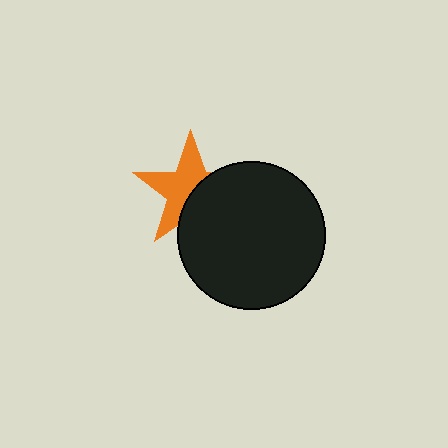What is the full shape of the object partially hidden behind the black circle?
The partially hidden object is an orange star.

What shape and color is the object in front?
The object in front is a black circle.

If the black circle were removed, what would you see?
You would see the complete orange star.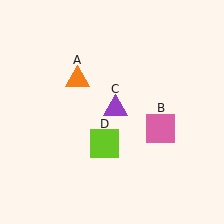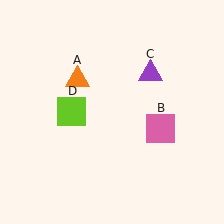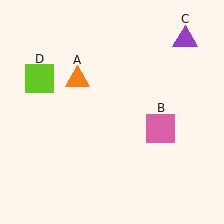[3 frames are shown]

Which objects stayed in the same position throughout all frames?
Orange triangle (object A) and pink square (object B) remained stationary.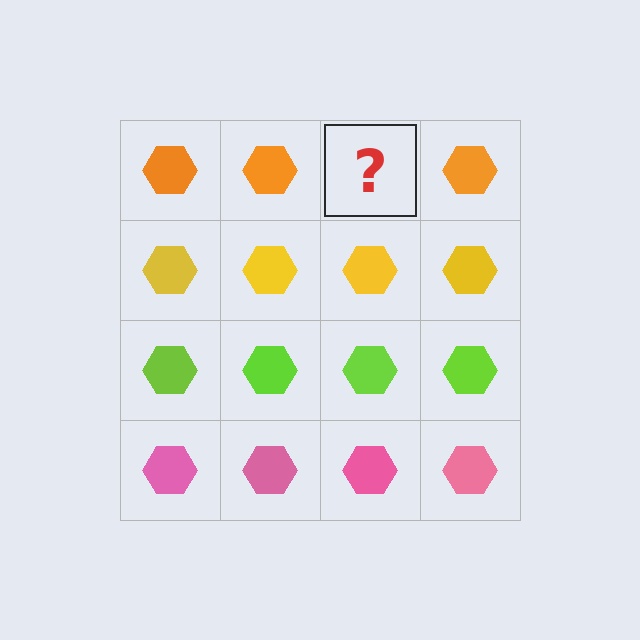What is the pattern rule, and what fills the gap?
The rule is that each row has a consistent color. The gap should be filled with an orange hexagon.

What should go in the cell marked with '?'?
The missing cell should contain an orange hexagon.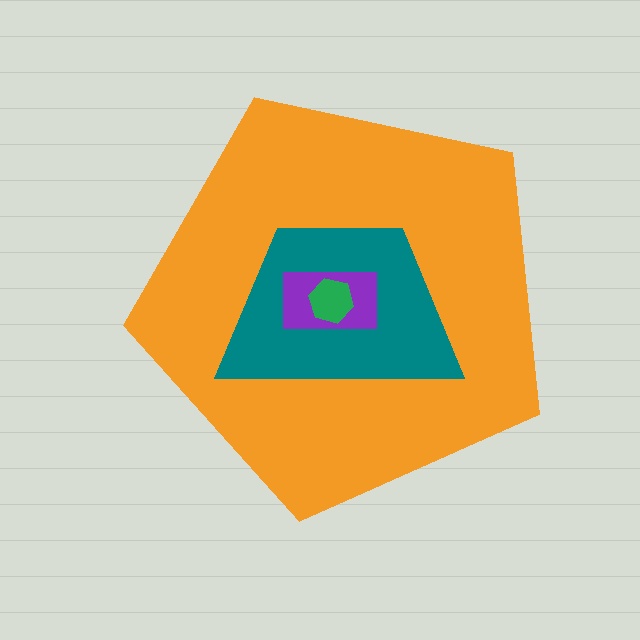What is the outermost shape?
The orange pentagon.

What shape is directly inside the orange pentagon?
The teal trapezoid.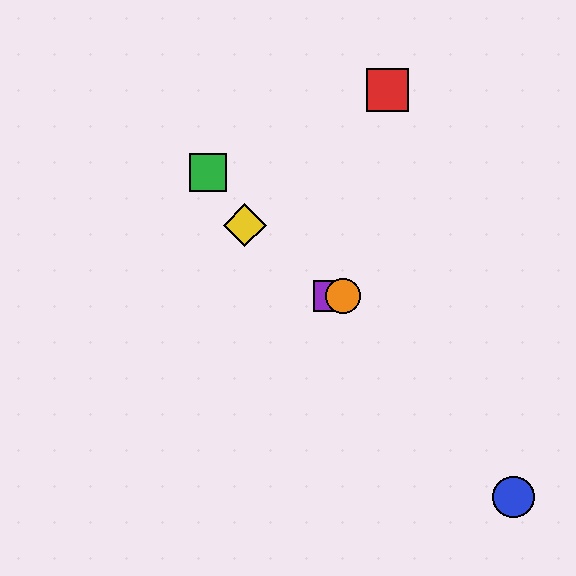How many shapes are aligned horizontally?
2 shapes (the purple square, the orange circle) are aligned horizontally.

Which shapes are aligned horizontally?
The purple square, the orange circle are aligned horizontally.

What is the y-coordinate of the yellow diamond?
The yellow diamond is at y≈225.